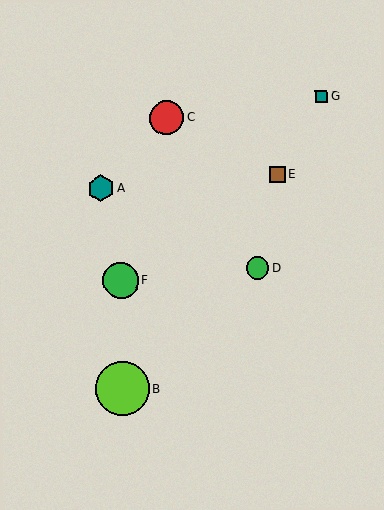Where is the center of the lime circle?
The center of the lime circle is at (122, 389).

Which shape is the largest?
The lime circle (labeled B) is the largest.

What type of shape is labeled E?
Shape E is a brown square.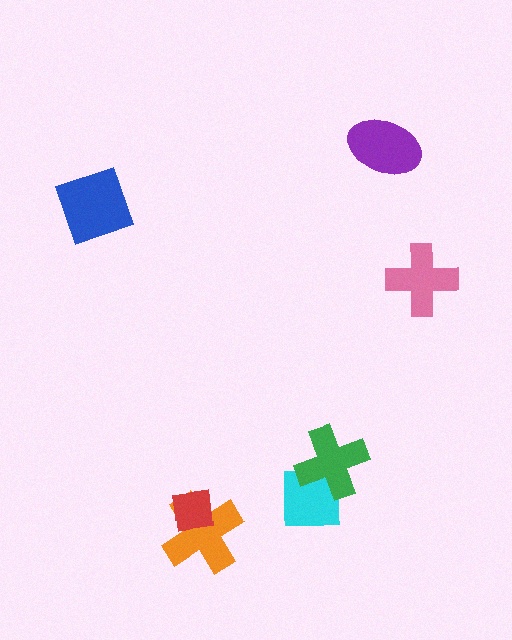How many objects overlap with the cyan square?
1 object overlaps with the cyan square.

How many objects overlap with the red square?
1 object overlaps with the red square.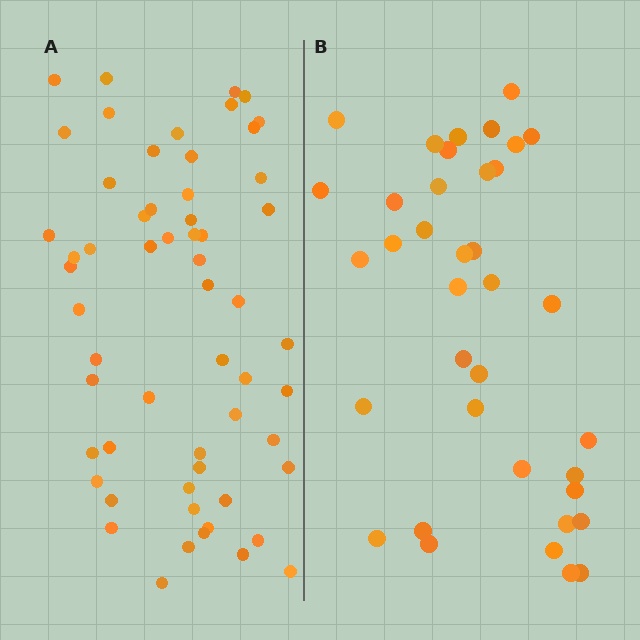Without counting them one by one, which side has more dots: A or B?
Region A (the left region) has more dots.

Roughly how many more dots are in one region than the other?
Region A has approximately 20 more dots than region B.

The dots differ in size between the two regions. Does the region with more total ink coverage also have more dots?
No. Region B has more total ink coverage because its dots are larger, but region A actually contains more individual dots. Total area can be misleading — the number of items is what matters here.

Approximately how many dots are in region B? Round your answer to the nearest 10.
About 40 dots. (The exact count is 37, which rounds to 40.)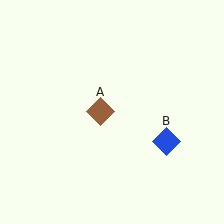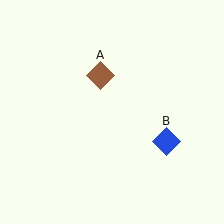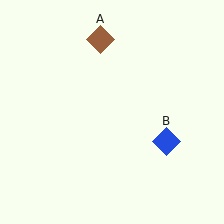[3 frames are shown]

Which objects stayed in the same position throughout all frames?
Blue diamond (object B) remained stationary.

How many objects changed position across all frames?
1 object changed position: brown diamond (object A).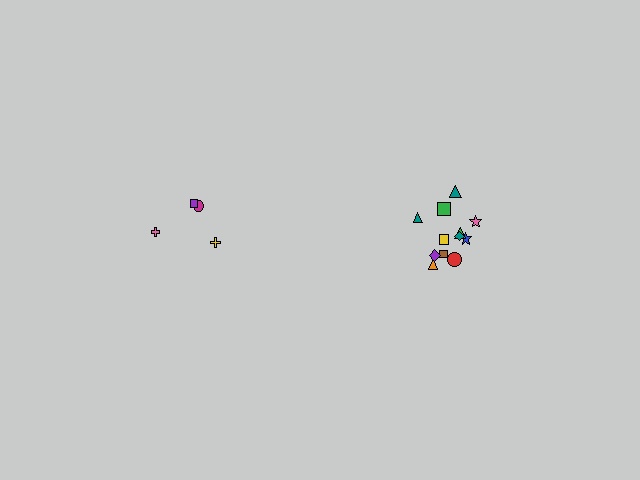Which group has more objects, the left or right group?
The right group.